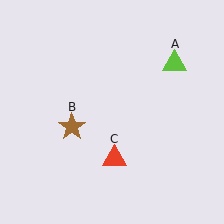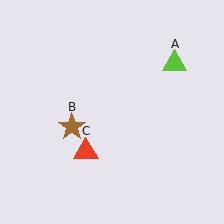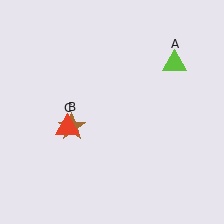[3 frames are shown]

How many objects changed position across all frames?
1 object changed position: red triangle (object C).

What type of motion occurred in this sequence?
The red triangle (object C) rotated clockwise around the center of the scene.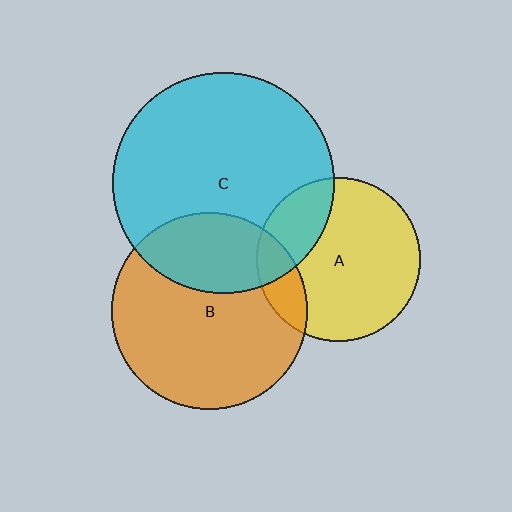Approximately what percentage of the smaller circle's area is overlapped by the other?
Approximately 25%.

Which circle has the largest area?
Circle C (cyan).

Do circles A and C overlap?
Yes.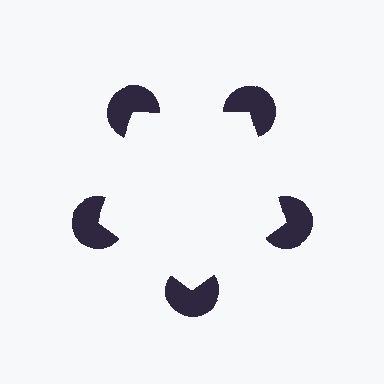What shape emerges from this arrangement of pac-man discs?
An illusory pentagon — its edges are inferred from the aligned wedge cuts in the pac-man discs, not physically drawn.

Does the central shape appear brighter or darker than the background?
It typically appears slightly brighter than the background, even though no actual brightness change is drawn.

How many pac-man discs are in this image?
There are 5 — one at each vertex of the illusory pentagon.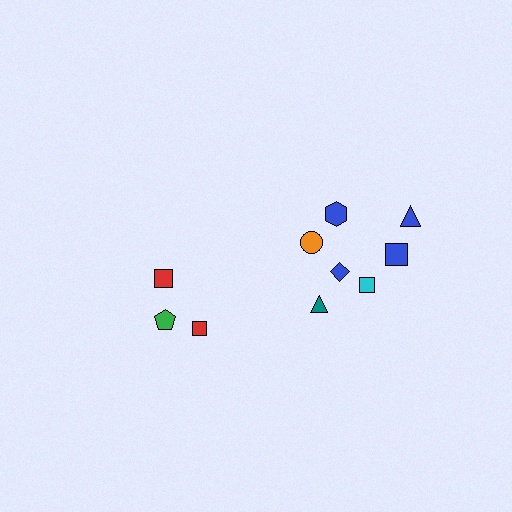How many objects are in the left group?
There are 3 objects.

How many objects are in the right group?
There are 7 objects.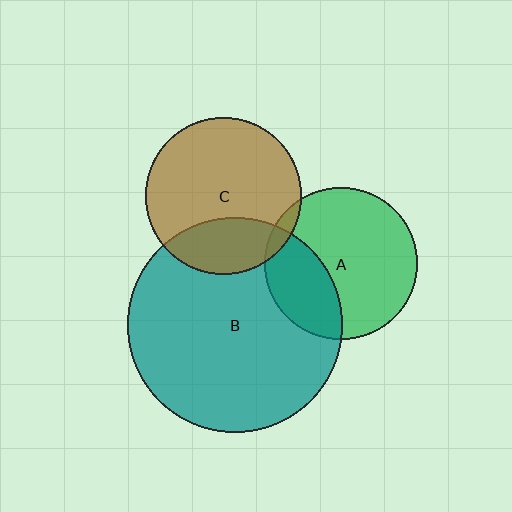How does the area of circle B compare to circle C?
Approximately 1.9 times.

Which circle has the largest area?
Circle B (teal).